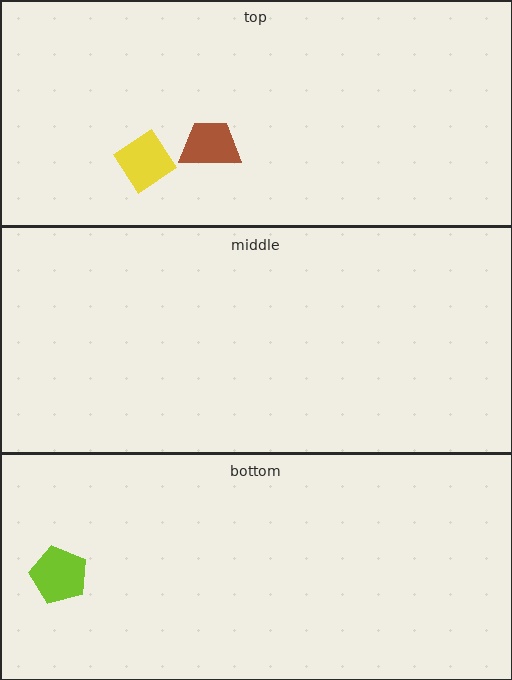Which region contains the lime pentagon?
The bottom region.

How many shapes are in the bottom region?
1.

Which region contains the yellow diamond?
The top region.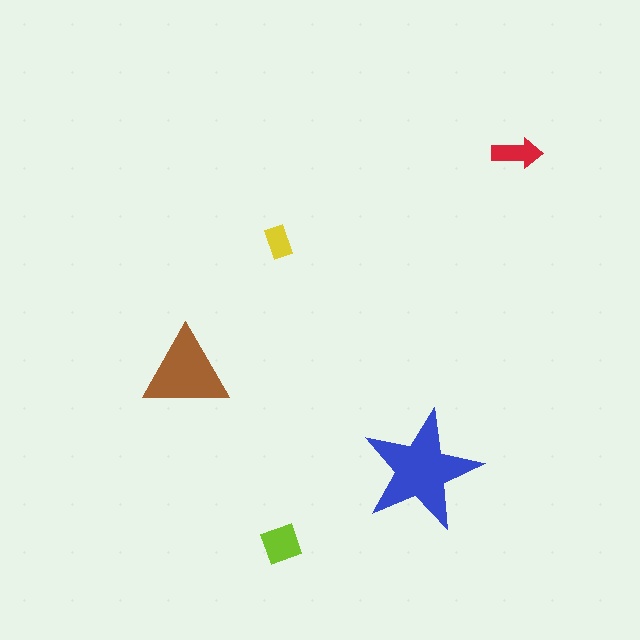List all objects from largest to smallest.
The blue star, the brown triangle, the lime square, the red arrow, the yellow rectangle.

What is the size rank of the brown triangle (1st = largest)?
2nd.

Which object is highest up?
The red arrow is topmost.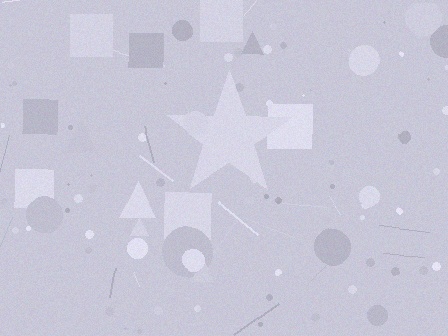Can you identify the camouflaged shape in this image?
The camouflaged shape is a star.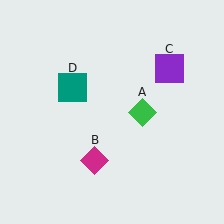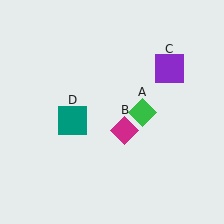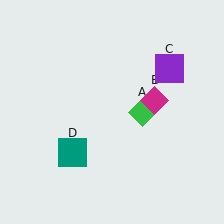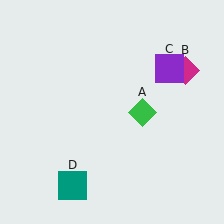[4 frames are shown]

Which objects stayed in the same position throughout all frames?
Green diamond (object A) and purple square (object C) remained stationary.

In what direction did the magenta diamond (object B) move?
The magenta diamond (object B) moved up and to the right.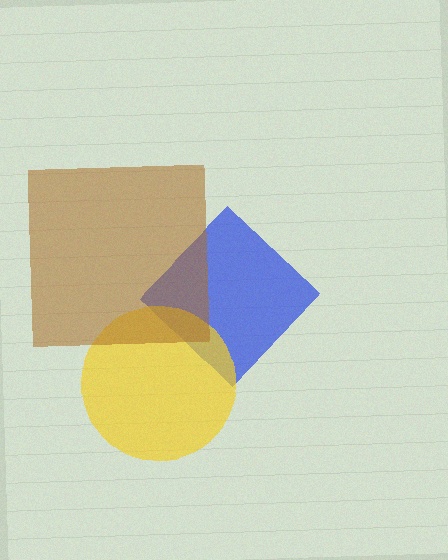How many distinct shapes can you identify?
There are 3 distinct shapes: a blue diamond, a yellow circle, a brown square.